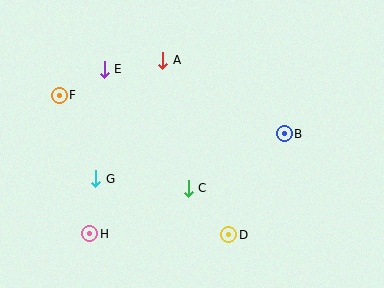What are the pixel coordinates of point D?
Point D is at (229, 235).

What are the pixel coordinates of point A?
Point A is at (163, 60).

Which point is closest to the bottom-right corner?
Point D is closest to the bottom-right corner.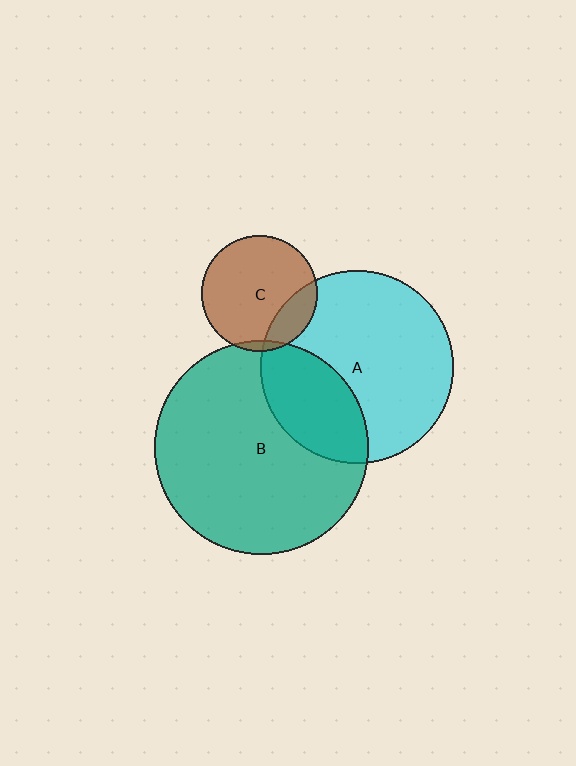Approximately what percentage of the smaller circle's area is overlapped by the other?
Approximately 20%.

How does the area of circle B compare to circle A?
Approximately 1.2 times.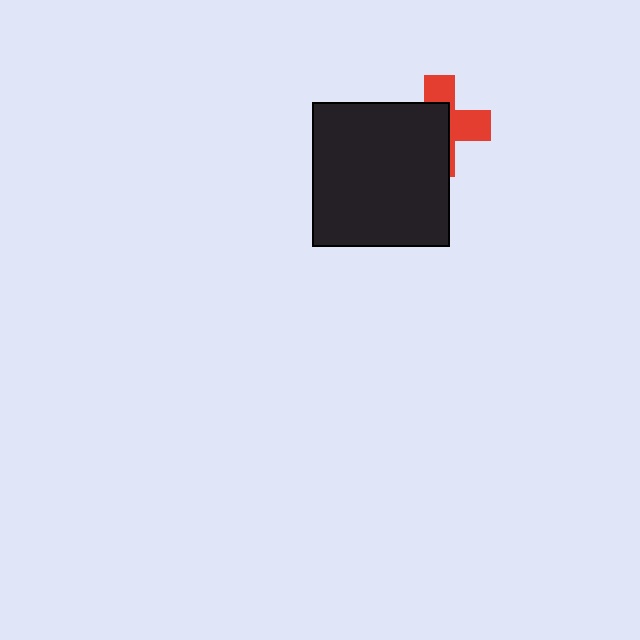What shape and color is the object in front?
The object in front is a black rectangle.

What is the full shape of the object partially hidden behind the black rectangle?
The partially hidden object is a red cross.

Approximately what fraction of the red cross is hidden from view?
Roughly 56% of the red cross is hidden behind the black rectangle.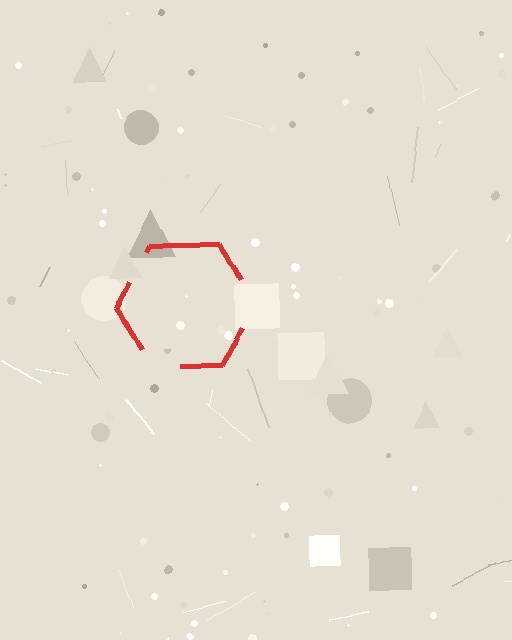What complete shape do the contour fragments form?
The contour fragments form a hexagon.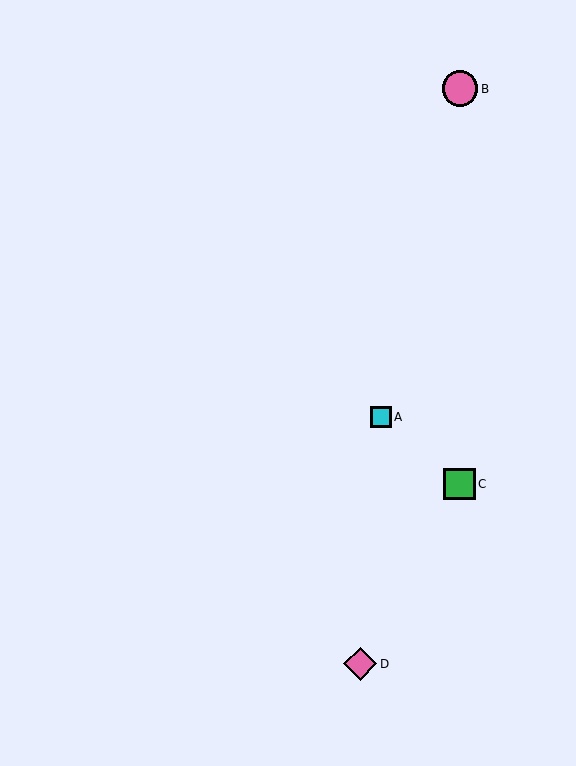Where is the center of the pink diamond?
The center of the pink diamond is at (360, 664).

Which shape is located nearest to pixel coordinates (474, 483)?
The green square (labeled C) at (460, 484) is nearest to that location.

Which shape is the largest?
The pink circle (labeled B) is the largest.